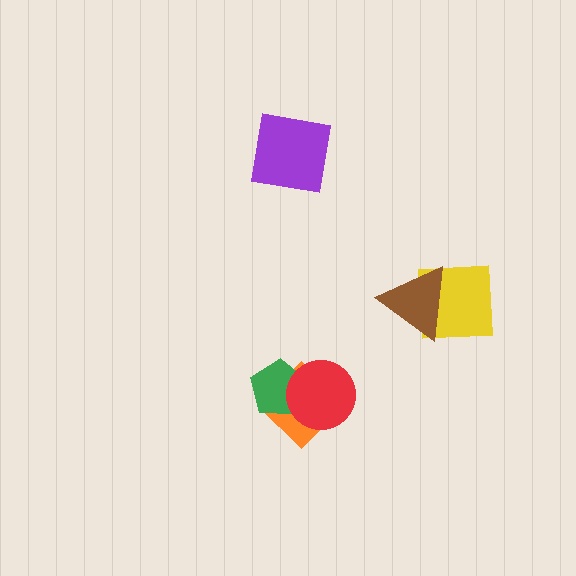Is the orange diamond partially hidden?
Yes, it is partially covered by another shape.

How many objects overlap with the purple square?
0 objects overlap with the purple square.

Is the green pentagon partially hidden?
Yes, it is partially covered by another shape.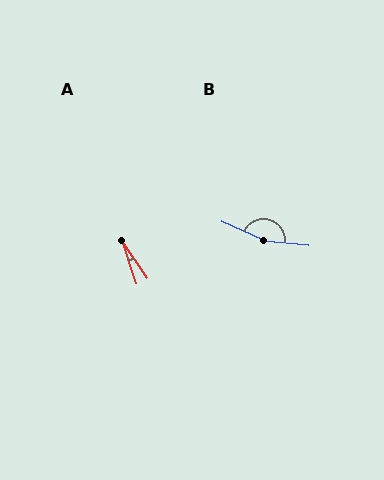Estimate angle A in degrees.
Approximately 16 degrees.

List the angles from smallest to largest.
A (16°), B (161°).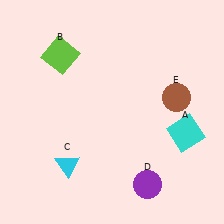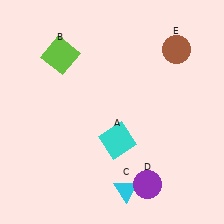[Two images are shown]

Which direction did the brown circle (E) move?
The brown circle (E) moved up.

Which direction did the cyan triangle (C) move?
The cyan triangle (C) moved right.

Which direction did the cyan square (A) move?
The cyan square (A) moved left.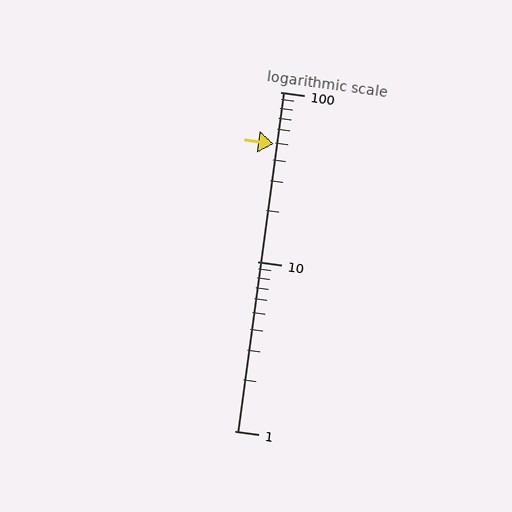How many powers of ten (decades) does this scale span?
The scale spans 2 decades, from 1 to 100.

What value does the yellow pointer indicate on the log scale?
The pointer indicates approximately 49.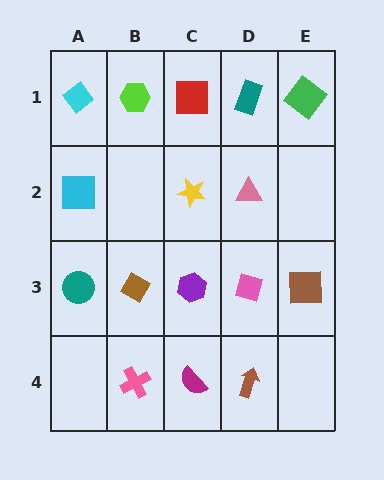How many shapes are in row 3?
5 shapes.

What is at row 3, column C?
A purple hexagon.